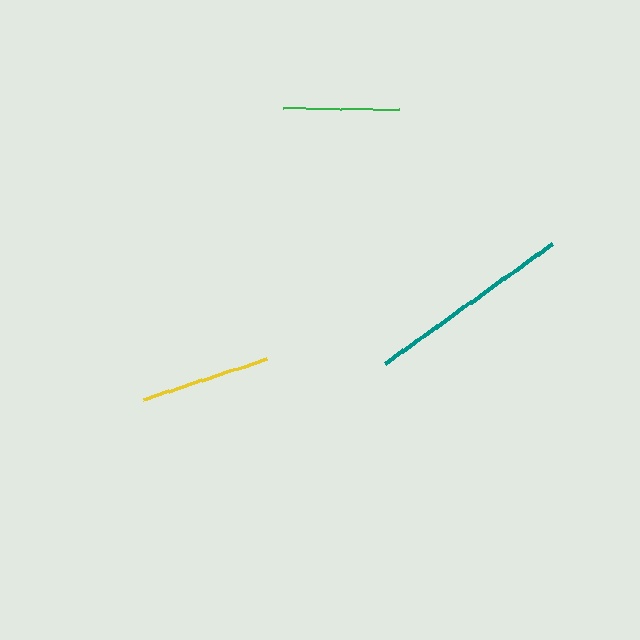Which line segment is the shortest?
The green line is the shortest at approximately 116 pixels.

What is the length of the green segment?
The green segment is approximately 116 pixels long.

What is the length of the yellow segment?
The yellow segment is approximately 130 pixels long.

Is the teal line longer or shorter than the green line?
The teal line is longer than the green line.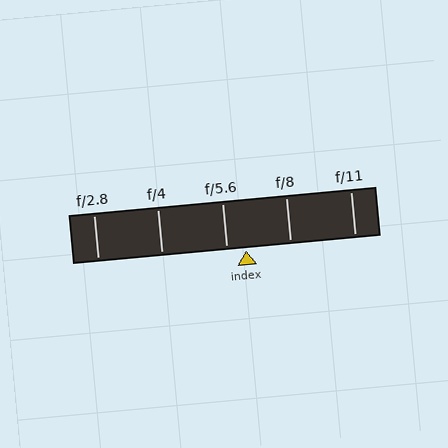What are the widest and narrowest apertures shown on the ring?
The widest aperture shown is f/2.8 and the narrowest is f/11.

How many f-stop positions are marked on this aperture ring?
There are 5 f-stop positions marked.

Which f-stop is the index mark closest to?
The index mark is closest to f/5.6.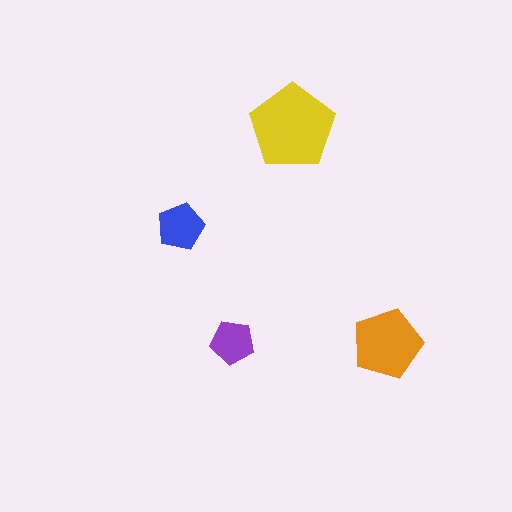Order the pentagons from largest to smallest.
the yellow one, the orange one, the blue one, the purple one.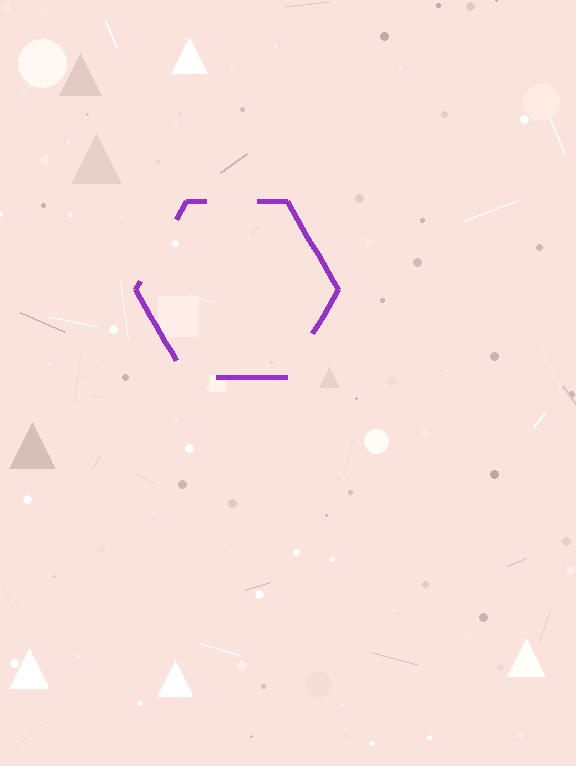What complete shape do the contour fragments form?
The contour fragments form a hexagon.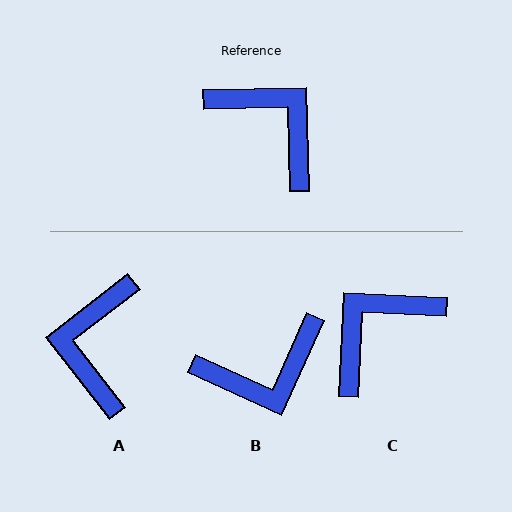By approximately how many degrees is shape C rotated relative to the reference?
Approximately 86 degrees counter-clockwise.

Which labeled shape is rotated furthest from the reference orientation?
A, about 126 degrees away.